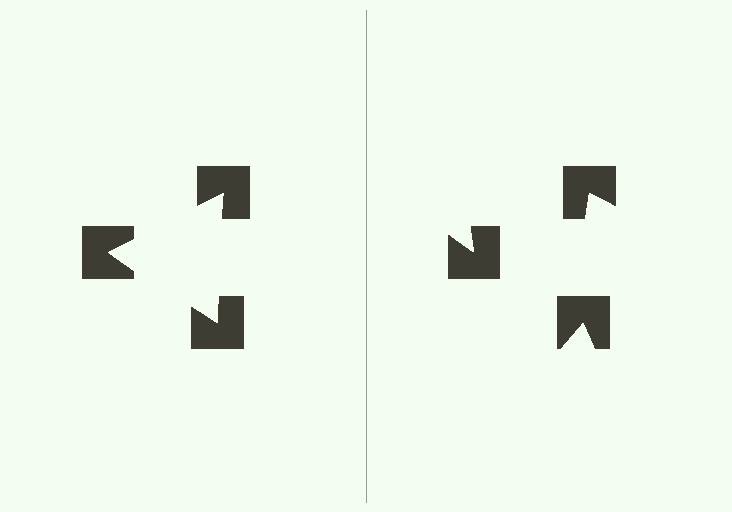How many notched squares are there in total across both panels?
6 — 3 on each side.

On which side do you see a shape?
An illusory triangle appears on the left side. On the right side the wedge cuts are rotated, so no coherent shape forms.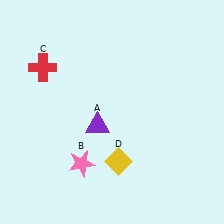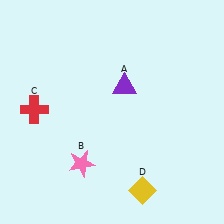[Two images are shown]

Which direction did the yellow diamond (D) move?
The yellow diamond (D) moved down.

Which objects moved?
The objects that moved are: the purple triangle (A), the red cross (C), the yellow diamond (D).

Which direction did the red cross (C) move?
The red cross (C) moved down.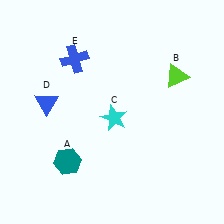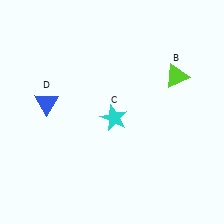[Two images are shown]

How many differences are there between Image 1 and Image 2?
There are 2 differences between the two images.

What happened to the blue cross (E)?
The blue cross (E) was removed in Image 2. It was in the top-left area of Image 1.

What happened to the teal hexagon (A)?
The teal hexagon (A) was removed in Image 2. It was in the bottom-left area of Image 1.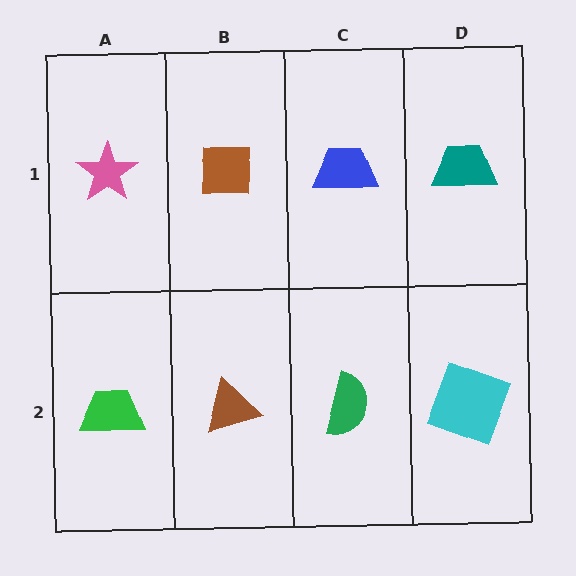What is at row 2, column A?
A green trapezoid.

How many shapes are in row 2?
4 shapes.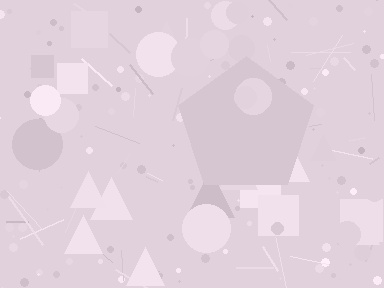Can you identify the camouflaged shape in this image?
The camouflaged shape is a pentagon.